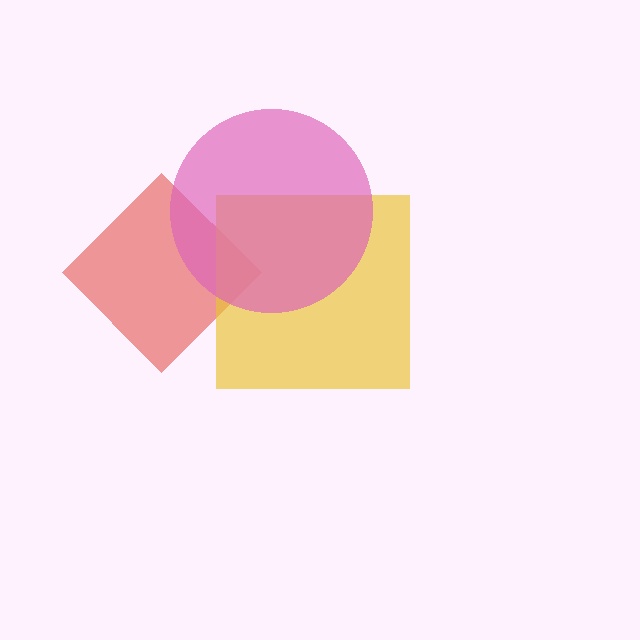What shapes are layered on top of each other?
The layered shapes are: a red diamond, a yellow square, a pink circle.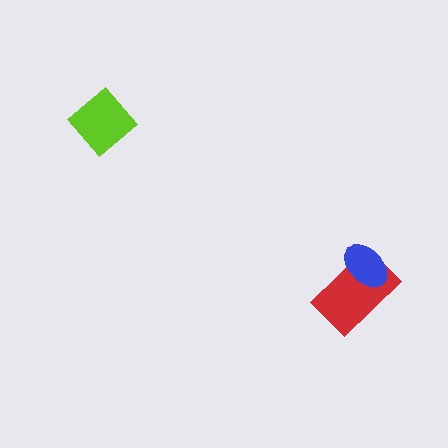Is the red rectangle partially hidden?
Yes, it is partially covered by another shape.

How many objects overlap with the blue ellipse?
1 object overlaps with the blue ellipse.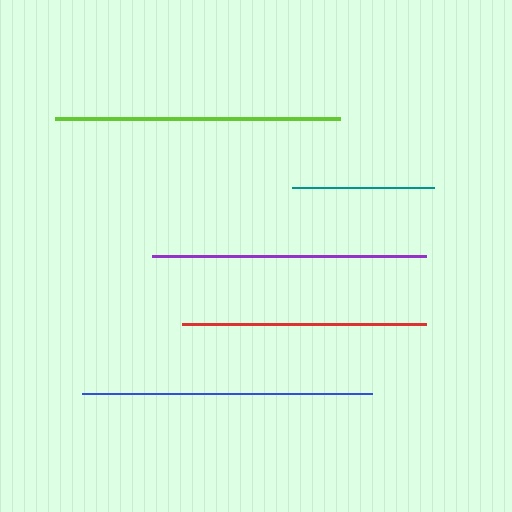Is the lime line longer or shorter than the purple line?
The lime line is longer than the purple line.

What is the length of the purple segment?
The purple segment is approximately 275 pixels long.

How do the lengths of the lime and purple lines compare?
The lime and purple lines are approximately the same length.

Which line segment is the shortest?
The teal line is the shortest at approximately 141 pixels.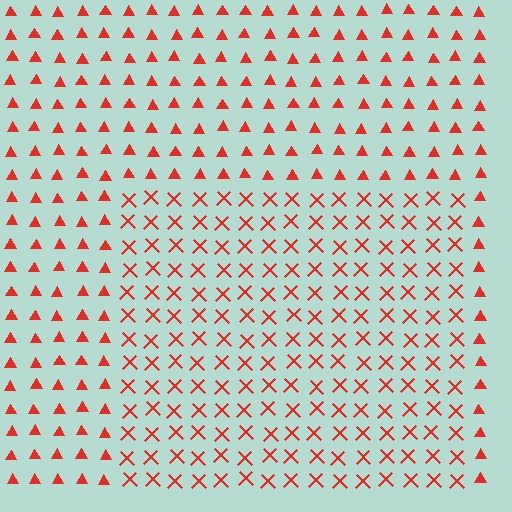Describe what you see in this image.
The image is filled with small red elements arranged in a uniform grid. A rectangle-shaped region contains X marks, while the surrounding area contains triangles. The boundary is defined purely by the change in element shape.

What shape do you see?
I see a rectangle.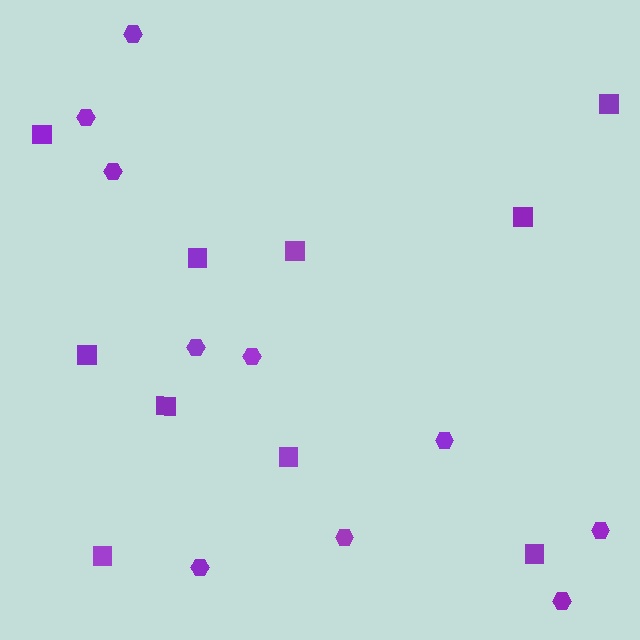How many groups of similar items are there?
There are 2 groups: one group of hexagons (10) and one group of squares (10).